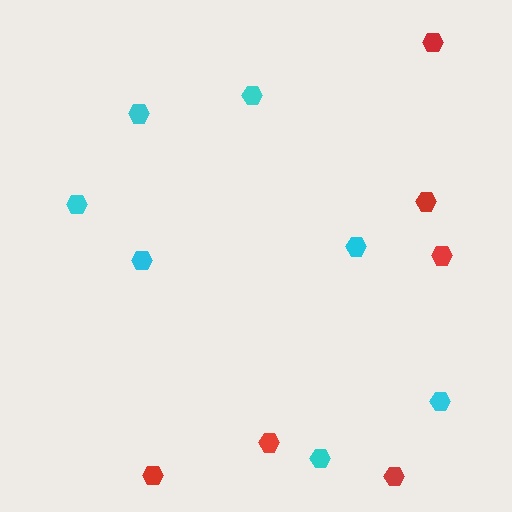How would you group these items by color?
There are 2 groups: one group of cyan hexagons (7) and one group of red hexagons (6).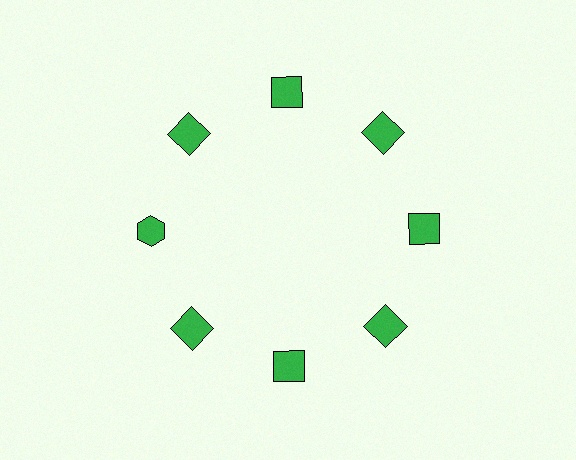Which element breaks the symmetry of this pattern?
The green hexagon at roughly the 9 o'clock position breaks the symmetry. All other shapes are green squares.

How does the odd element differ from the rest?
It has a different shape: hexagon instead of square.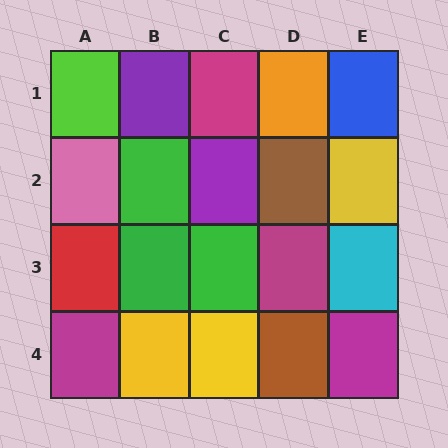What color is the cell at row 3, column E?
Cyan.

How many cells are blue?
1 cell is blue.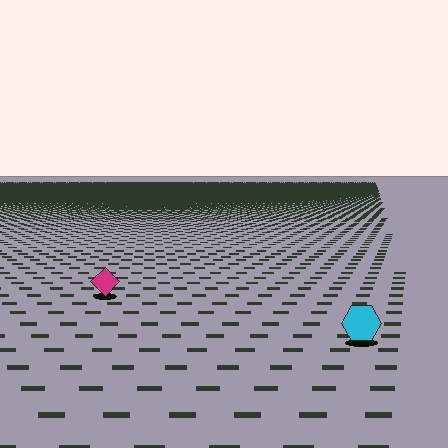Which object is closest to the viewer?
The cyan hexagon is closest. The texture marks near it are larger and more spread out.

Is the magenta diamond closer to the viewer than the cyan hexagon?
No. The cyan hexagon is closer — you can tell from the texture gradient: the ground texture is coarser near it.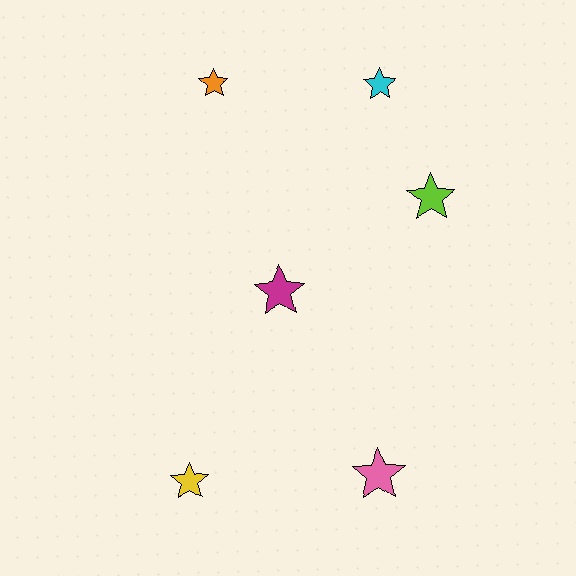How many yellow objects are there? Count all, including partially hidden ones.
There is 1 yellow object.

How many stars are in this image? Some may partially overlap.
There are 6 stars.